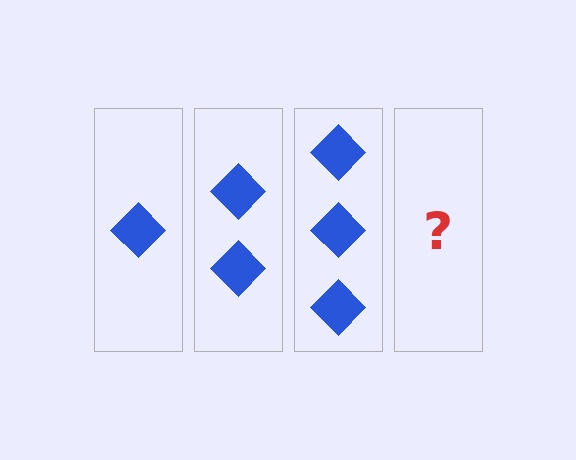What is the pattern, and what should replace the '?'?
The pattern is that each step adds one more diamond. The '?' should be 4 diamonds.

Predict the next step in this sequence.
The next step is 4 diamonds.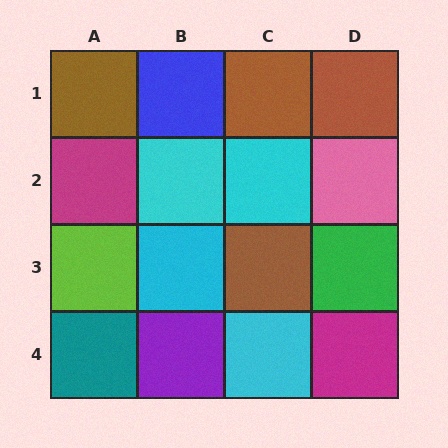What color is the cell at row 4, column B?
Purple.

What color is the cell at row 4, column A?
Teal.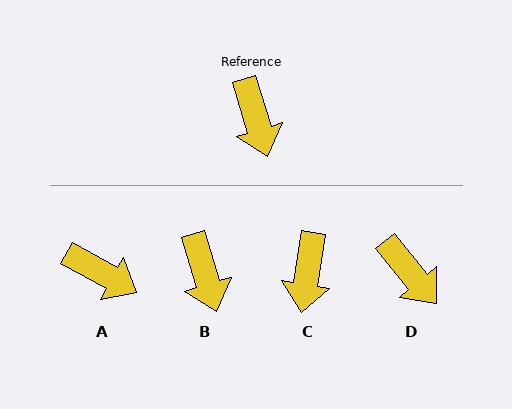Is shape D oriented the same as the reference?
No, it is off by about 23 degrees.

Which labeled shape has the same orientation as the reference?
B.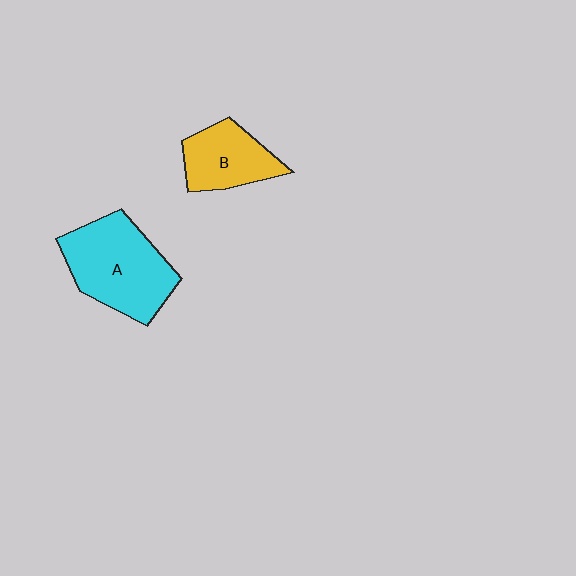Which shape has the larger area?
Shape A (cyan).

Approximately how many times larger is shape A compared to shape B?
Approximately 1.6 times.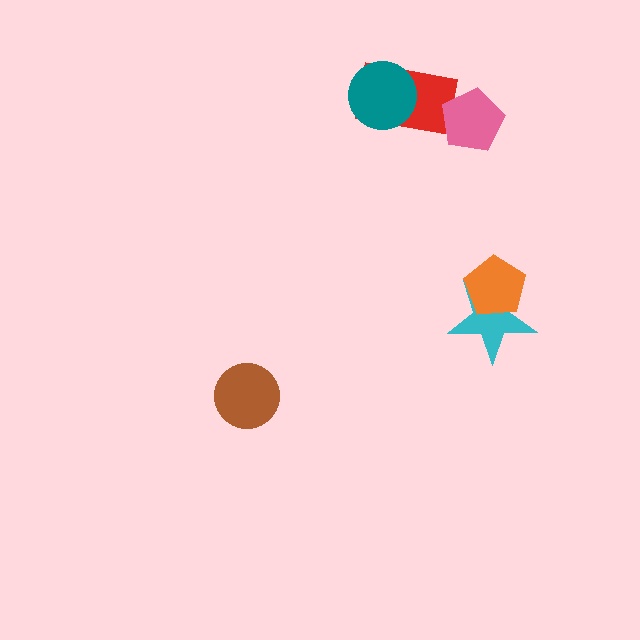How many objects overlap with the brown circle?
0 objects overlap with the brown circle.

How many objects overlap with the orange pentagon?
1 object overlaps with the orange pentagon.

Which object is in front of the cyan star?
The orange pentagon is in front of the cyan star.